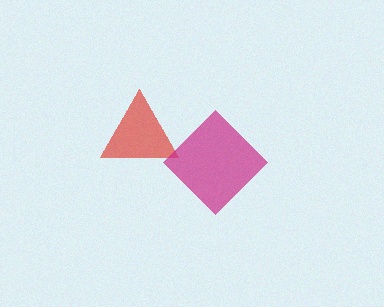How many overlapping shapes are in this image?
There are 2 overlapping shapes in the image.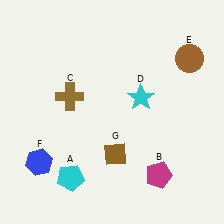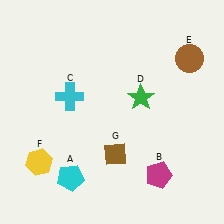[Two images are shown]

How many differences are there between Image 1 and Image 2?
There are 3 differences between the two images.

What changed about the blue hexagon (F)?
In Image 1, F is blue. In Image 2, it changed to yellow.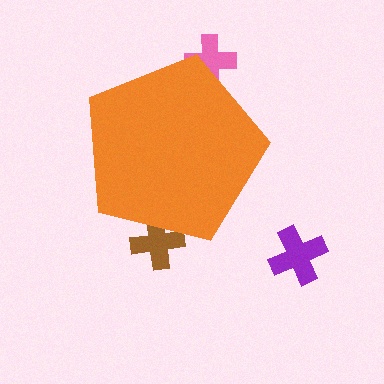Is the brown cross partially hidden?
Yes, the brown cross is partially hidden behind the orange pentagon.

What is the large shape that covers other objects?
An orange pentagon.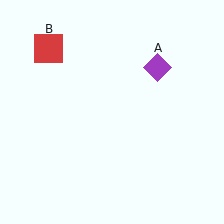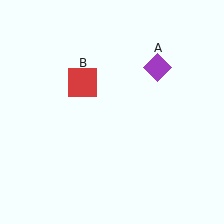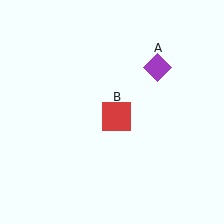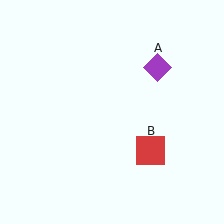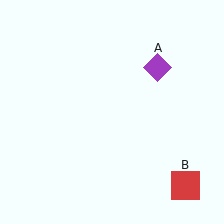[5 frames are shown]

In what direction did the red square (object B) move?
The red square (object B) moved down and to the right.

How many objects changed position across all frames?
1 object changed position: red square (object B).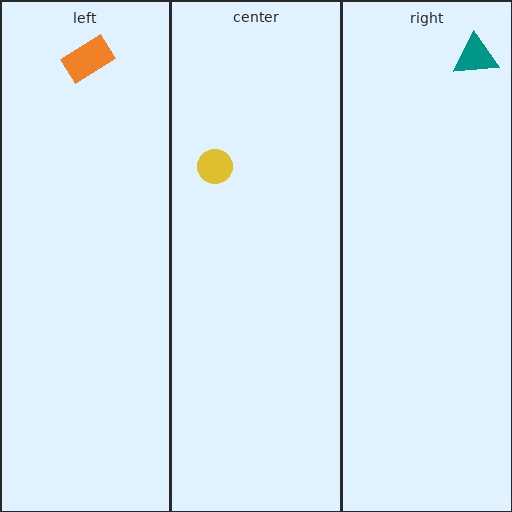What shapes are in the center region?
The yellow circle.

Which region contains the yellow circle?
The center region.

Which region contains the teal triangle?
The right region.